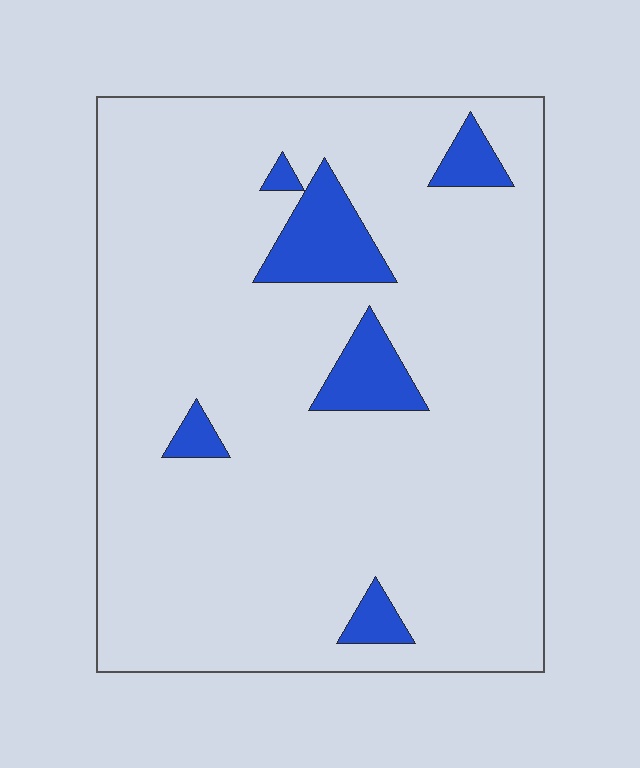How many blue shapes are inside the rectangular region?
6.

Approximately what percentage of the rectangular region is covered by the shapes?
Approximately 10%.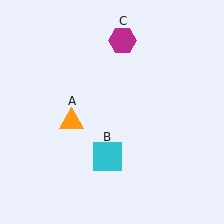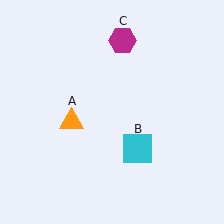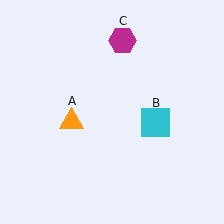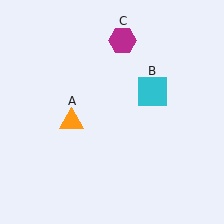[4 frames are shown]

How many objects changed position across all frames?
1 object changed position: cyan square (object B).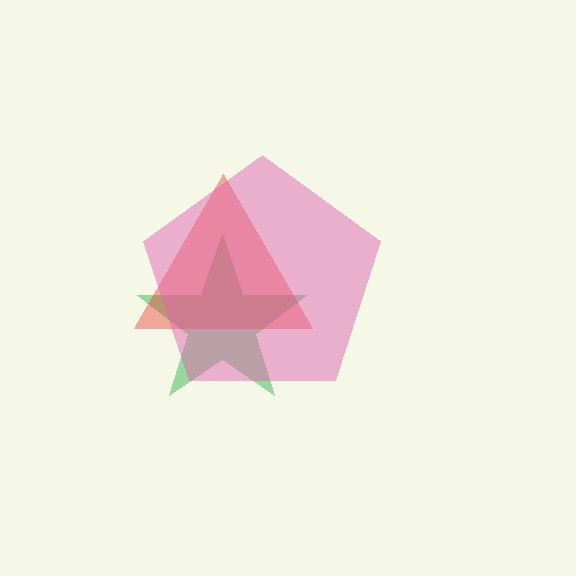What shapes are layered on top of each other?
The layered shapes are: a green star, a red triangle, a pink pentagon.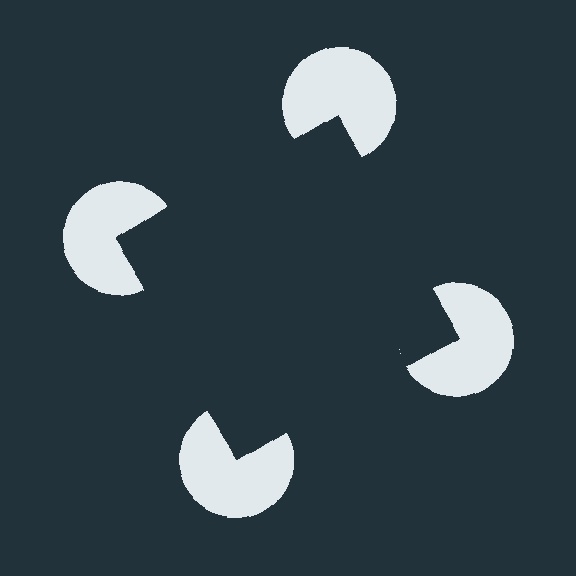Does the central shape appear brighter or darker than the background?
It typically appears slightly darker than the background, even though no actual brightness change is drawn.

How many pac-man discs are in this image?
There are 4 — one at each vertex of the illusory square.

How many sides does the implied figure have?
4 sides.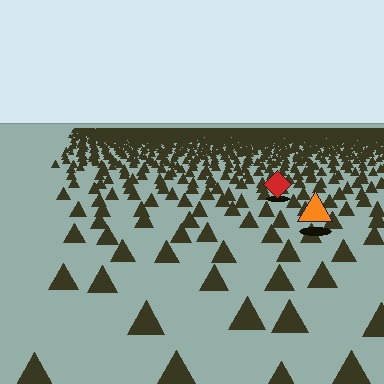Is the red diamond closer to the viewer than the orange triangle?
No. The orange triangle is closer — you can tell from the texture gradient: the ground texture is coarser near it.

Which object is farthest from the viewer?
The red diamond is farthest from the viewer. It appears smaller and the ground texture around it is denser.